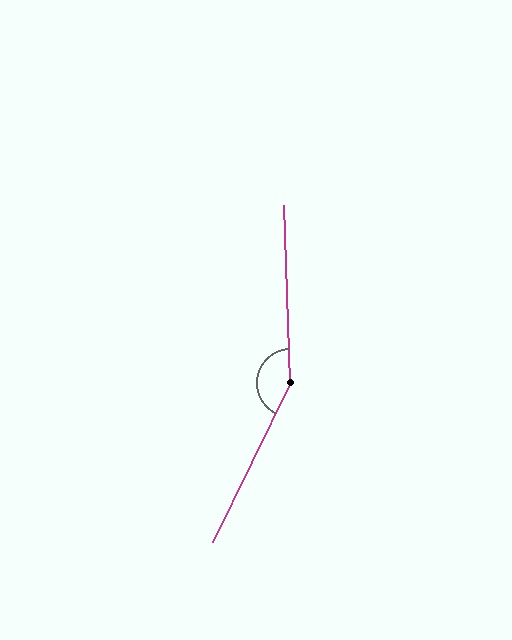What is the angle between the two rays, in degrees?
Approximately 152 degrees.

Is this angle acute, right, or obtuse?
It is obtuse.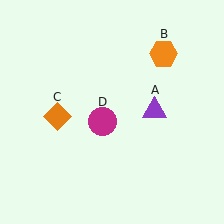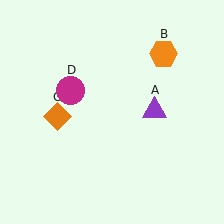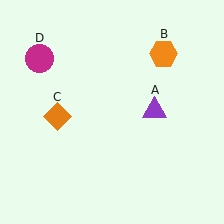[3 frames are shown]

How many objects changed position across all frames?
1 object changed position: magenta circle (object D).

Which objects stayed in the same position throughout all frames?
Purple triangle (object A) and orange hexagon (object B) and orange diamond (object C) remained stationary.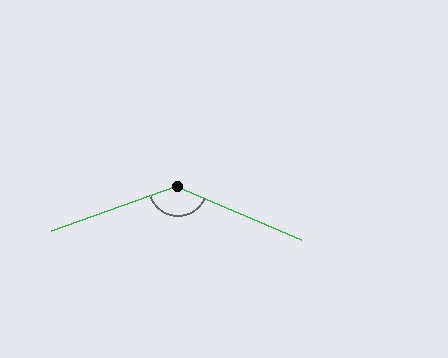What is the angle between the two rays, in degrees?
Approximately 138 degrees.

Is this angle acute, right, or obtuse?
It is obtuse.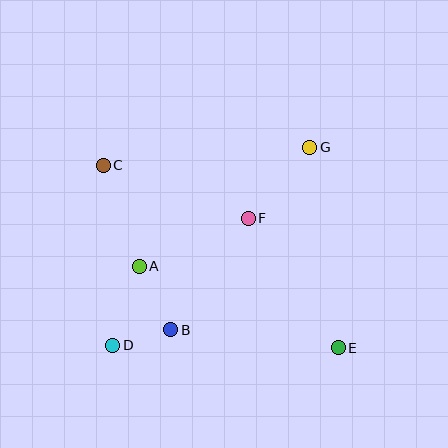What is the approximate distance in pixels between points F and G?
The distance between F and G is approximately 94 pixels.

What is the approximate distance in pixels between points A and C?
The distance between A and C is approximately 107 pixels.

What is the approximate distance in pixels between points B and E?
The distance between B and E is approximately 169 pixels.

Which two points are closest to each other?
Points B and D are closest to each other.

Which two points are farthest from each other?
Points C and E are farthest from each other.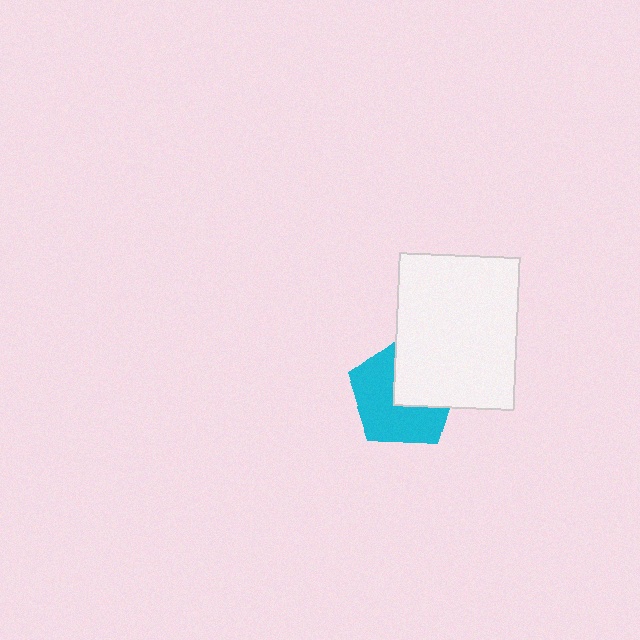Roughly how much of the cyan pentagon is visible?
About half of it is visible (roughly 58%).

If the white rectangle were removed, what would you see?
You would see the complete cyan pentagon.